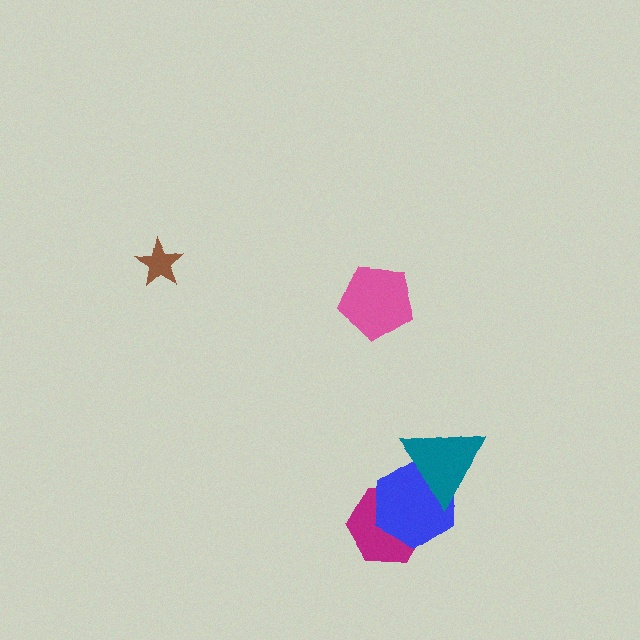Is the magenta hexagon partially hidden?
Yes, it is partially covered by another shape.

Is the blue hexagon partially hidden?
Yes, it is partially covered by another shape.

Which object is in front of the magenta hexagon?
The blue hexagon is in front of the magenta hexagon.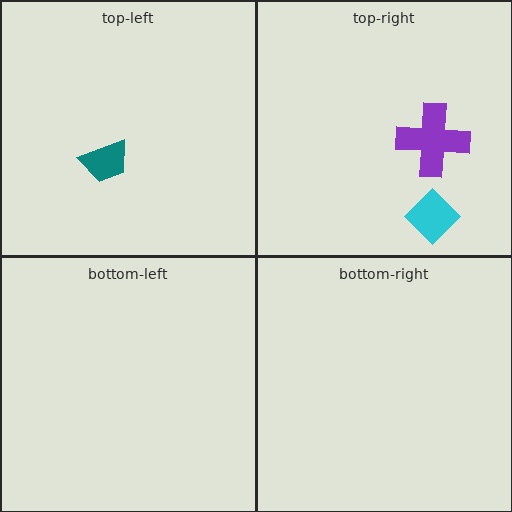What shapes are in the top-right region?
The purple cross, the cyan diamond.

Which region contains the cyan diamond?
The top-right region.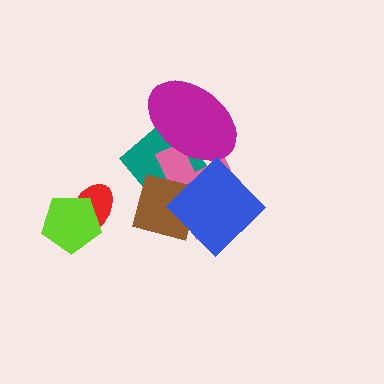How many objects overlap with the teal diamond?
3 objects overlap with the teal diamond.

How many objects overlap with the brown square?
3 objects overlap with the brown square.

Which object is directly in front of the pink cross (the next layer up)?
The brown square is directly in front of the pink cross.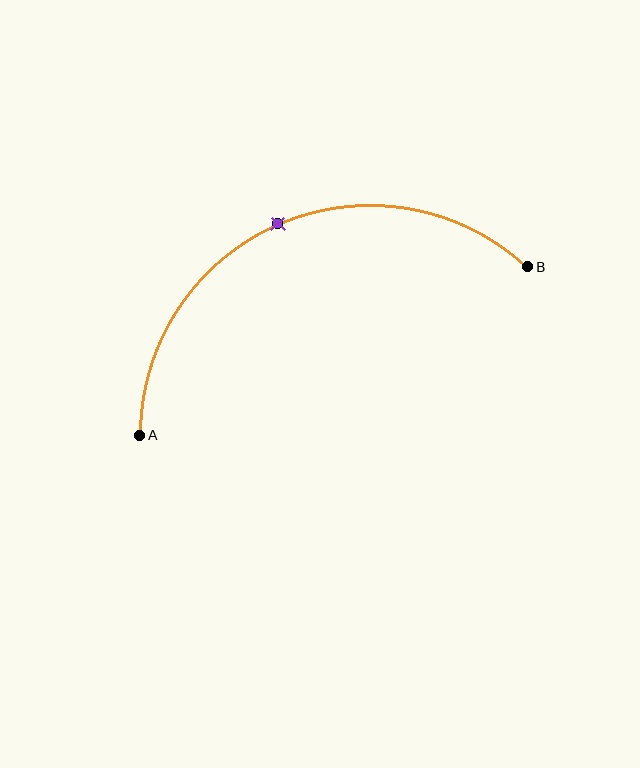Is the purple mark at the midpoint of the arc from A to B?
Yes. The purple mark lies on the arc at equal arc-length from both A and B — it is the arc midpoint.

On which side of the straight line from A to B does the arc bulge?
The arc bulges above the straight line connecting A and B.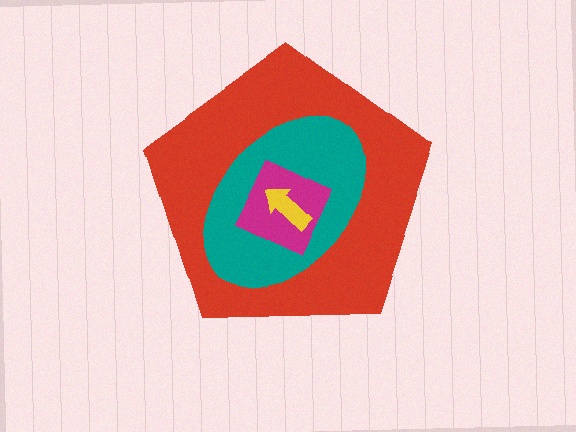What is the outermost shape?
The red pentagon.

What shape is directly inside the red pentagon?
The teal ellipse.